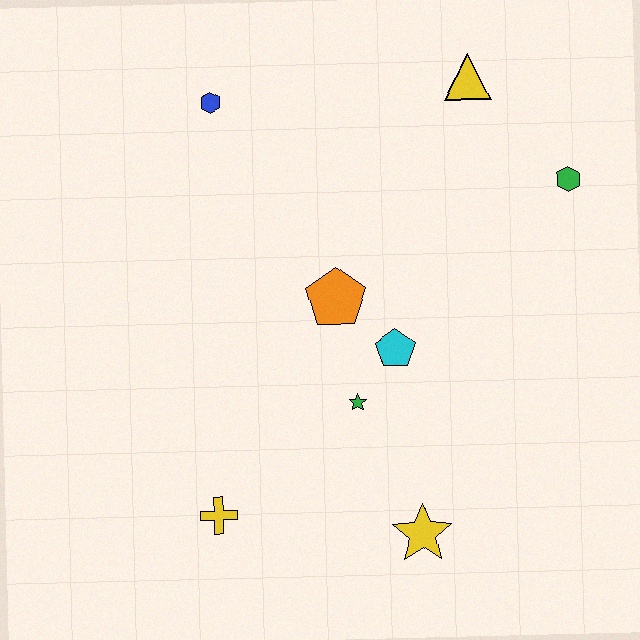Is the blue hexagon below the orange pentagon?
No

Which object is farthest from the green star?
The yellow triangle is farthest from the green star.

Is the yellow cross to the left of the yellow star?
Yes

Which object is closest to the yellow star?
The green star is closest to the yellow star.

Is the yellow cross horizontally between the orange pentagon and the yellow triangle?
No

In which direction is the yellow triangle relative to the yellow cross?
The yellow triangle is above the yellow cross.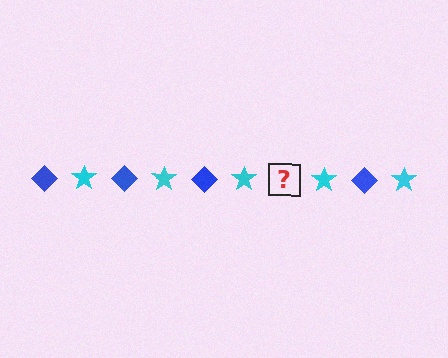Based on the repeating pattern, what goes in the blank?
The blank should be a blue diamond.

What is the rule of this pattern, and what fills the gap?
The rule is that the pattern alternates between blue diamond and cyan star. The gap should be filled with a blue diamond.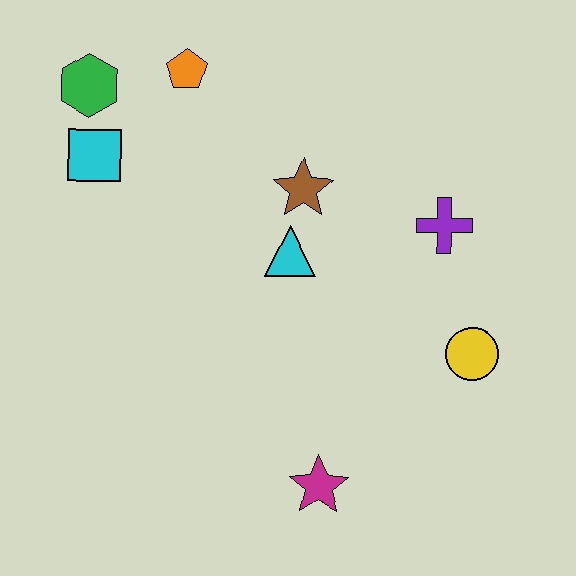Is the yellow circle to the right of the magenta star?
Yes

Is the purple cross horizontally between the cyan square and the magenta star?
No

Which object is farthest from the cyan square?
The yellow circle is farthest from the cyan square.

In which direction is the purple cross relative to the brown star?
The purple cross is to the right of the brown star.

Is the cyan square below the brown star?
No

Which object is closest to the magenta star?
The yellow circle is closest to the magenta star.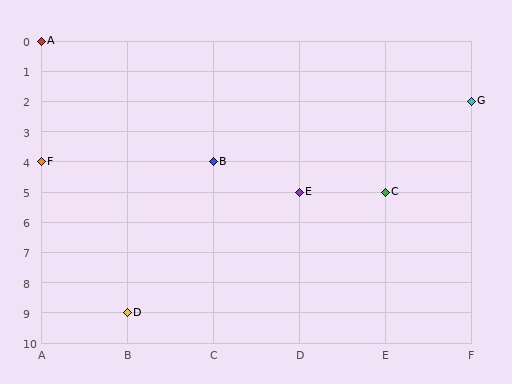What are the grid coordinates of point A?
Point A is at grid coordinates (A, 0).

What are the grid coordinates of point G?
Point G is at grid coordinates (F, 2).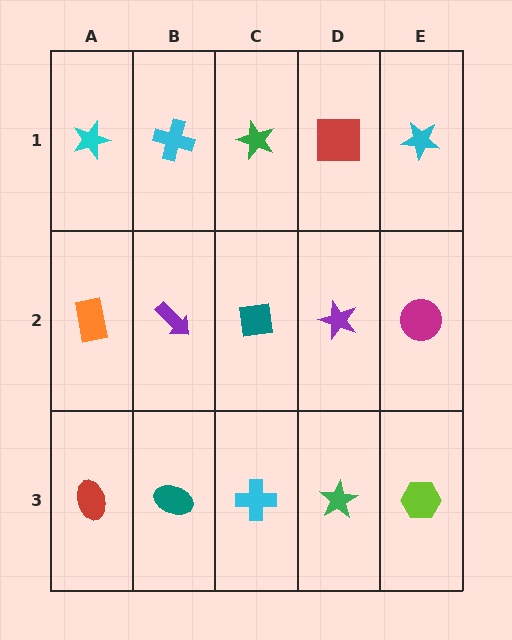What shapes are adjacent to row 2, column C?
A green star (row 1, column C), a cyan cross (row 3, column C), a purple arrow (row 2, column B), a purple star (row 2, column D).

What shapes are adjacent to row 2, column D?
A red square (row 1, column D), a green star (row 3, column D), a teal square (row 2, column C), a magenta circle (row 2, column E).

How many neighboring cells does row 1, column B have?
3.